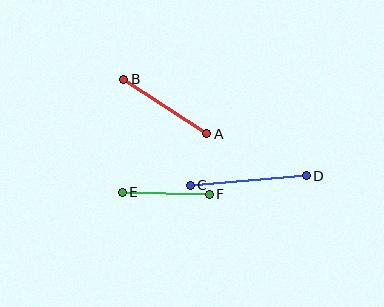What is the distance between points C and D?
The distance is approximately 116 pixels.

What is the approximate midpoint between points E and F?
The midpoint is at approximately (166, 193) pixels.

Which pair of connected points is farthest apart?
Points C and D are farthest apart.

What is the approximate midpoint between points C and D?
The midpoint is at approximately (248, 180) pixels.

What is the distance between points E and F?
The distance is approximately 87 pixels.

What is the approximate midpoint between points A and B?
The midpoint is at approximately (165, 107) pixels.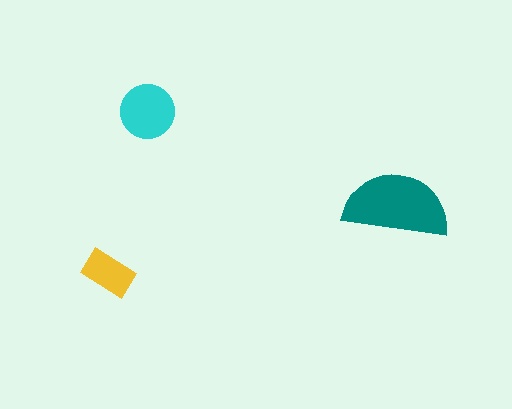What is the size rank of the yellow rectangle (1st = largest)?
3rd.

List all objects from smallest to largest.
The yellow rectangle, the cyan circle, the teal semicircle.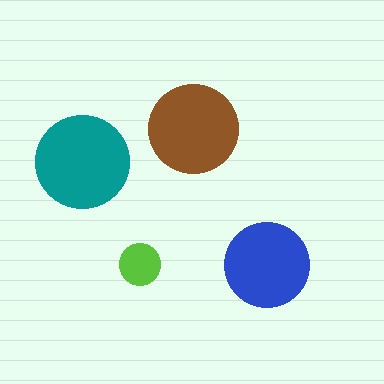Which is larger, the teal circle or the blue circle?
The teal one.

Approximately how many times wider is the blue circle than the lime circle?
About 2 times wider.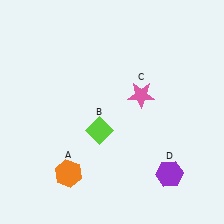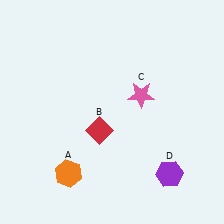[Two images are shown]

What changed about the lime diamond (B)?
In Image 1, B is lime. In Image 2, it changed to red.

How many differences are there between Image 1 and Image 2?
There is 1 difference between the two images.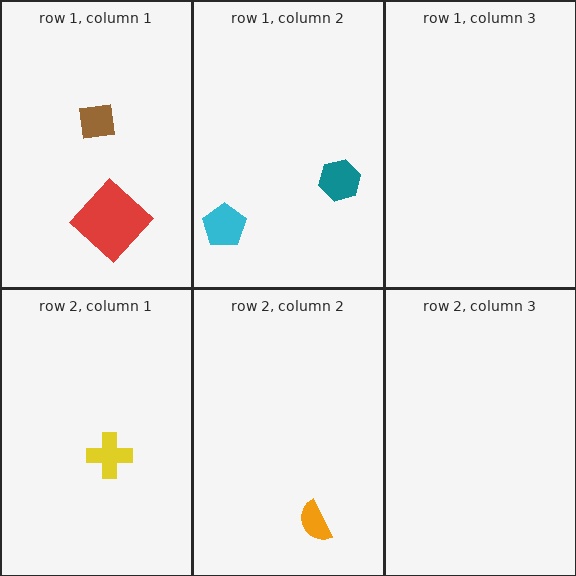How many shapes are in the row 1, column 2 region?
2.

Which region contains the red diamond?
The row 1, column 1 region.